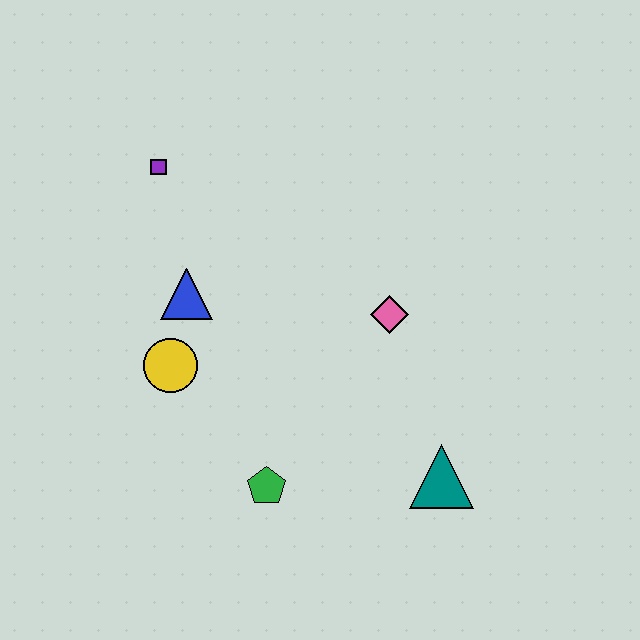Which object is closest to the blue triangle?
The yellow circle is closest to the blue triangle.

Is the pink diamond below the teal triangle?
No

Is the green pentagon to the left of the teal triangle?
Yes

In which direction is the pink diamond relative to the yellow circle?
The pink diamond is to the right of the yellow circle.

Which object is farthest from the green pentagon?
The purple square is farthest from the green pentagon.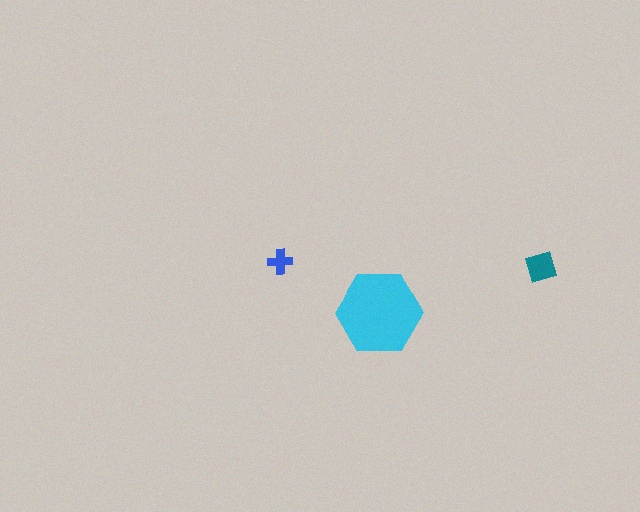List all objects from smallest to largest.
The blue cross, the teal diamond, the cyan hexagon.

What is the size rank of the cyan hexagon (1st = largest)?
1st.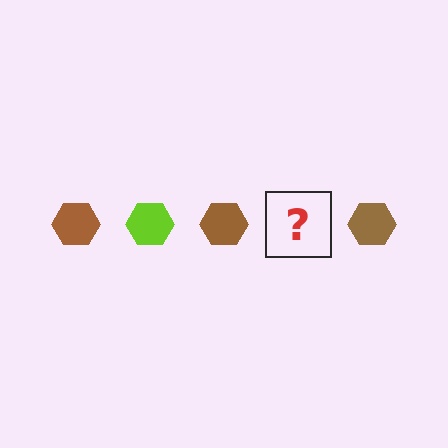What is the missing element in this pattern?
The missing element is a lime hexagon.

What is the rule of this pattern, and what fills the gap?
The rule is that the pattern cycles through brown, lime hexagons. The gap should be filled with a lime hexagon.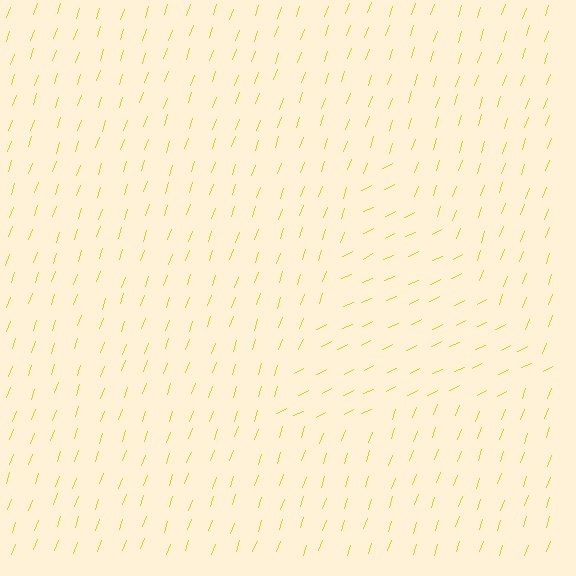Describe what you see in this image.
The image is filled with small yellow line segments. A triangle region in the image has lines oriented differently from the surrounding lines, creating a visible texture boundary.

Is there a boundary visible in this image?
Yes, there is a texture boundary formed by a change in line orientation.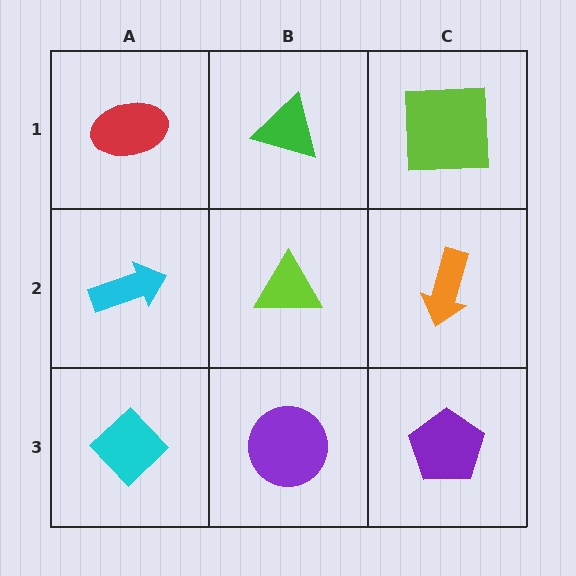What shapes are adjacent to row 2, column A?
A red ellipse (row 1, column A), a cyan diamond (row 3, column A), a lime triangle (row 2, column B).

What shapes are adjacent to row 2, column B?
A green triangle (row 1, column B), a purple circle (row 3, column B), a cyan arrow (row 2, column A), an orange arrow (row 2, column C).